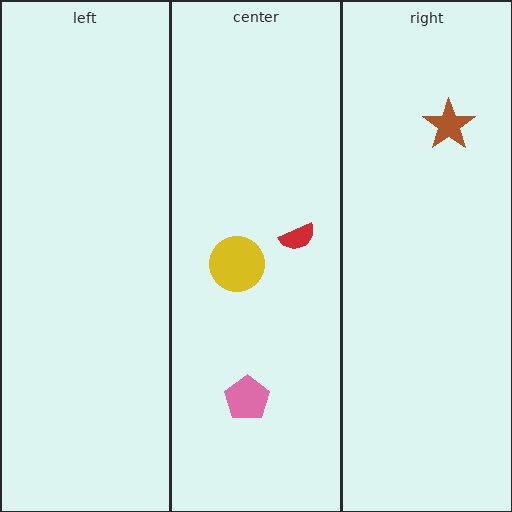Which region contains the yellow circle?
The center region.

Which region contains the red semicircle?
The center region.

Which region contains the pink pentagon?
The center region.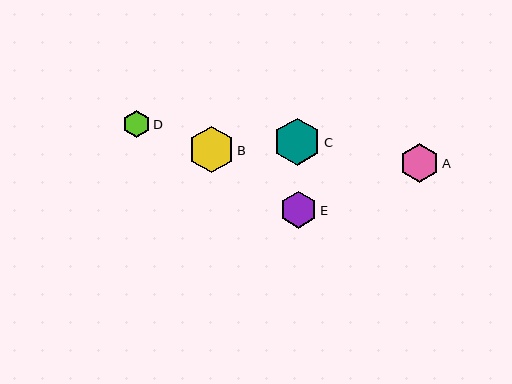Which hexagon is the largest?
Hexagon C is the largest with a size of approximately 47 pixels.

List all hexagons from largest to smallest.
From largest to smallest: C, B, A, E, D.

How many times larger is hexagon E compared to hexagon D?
Hexagon E is approximately 1.4 times the size of hexagon D.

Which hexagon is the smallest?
Hexagon D is the smallest with a size of approximately 27 pixels.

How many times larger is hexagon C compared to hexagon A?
Hexagon C is approximately 1.2 times the size of hexagon A.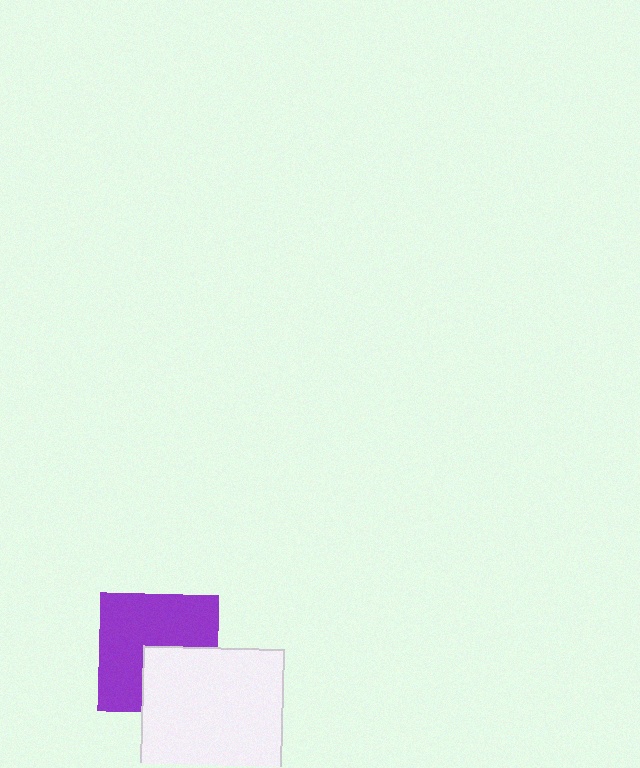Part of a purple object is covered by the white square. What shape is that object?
It is a square.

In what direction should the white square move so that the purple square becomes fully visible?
The white square should move toward the lower-right. That is the shortest direction to clear the overlap and leave the purple square fully visible.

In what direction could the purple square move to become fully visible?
The purple square could move toward the upper-left. That would shift it out from behind the white square entirely.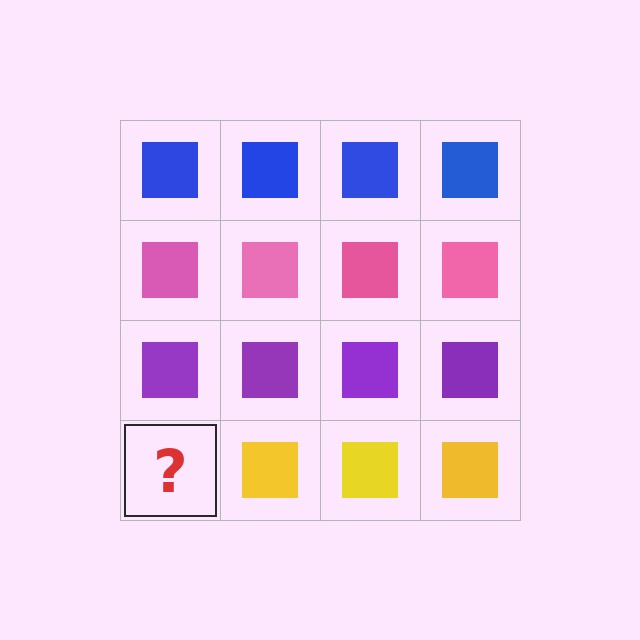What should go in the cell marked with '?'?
The missing cell should contain a yellow square.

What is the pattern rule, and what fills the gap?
The rule is that each row has a consistent color. The gap should be filled with a yellow square.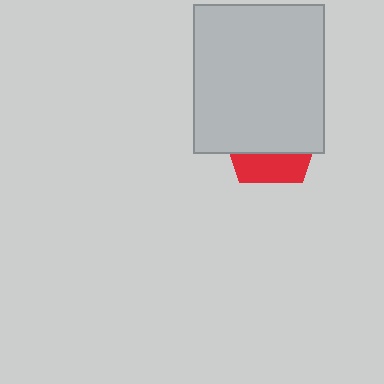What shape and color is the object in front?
The object in front is a light gray rectangle.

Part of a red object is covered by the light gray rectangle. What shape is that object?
It is a pentagon.